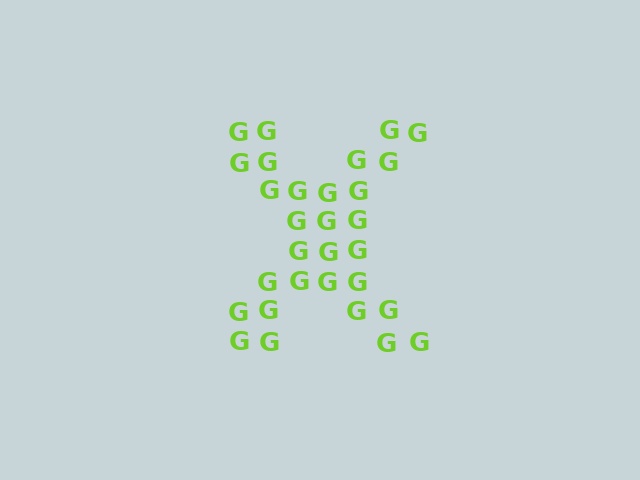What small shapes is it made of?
It is made of small letter G's.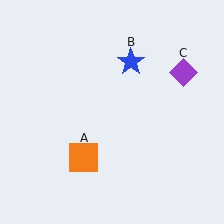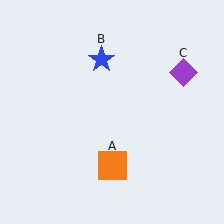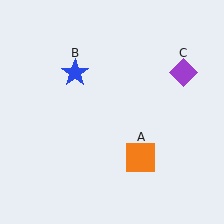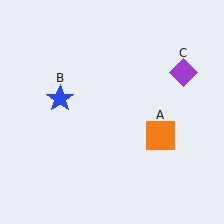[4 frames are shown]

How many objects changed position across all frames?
2 objects changed position: orange square (object A), blue star (object B).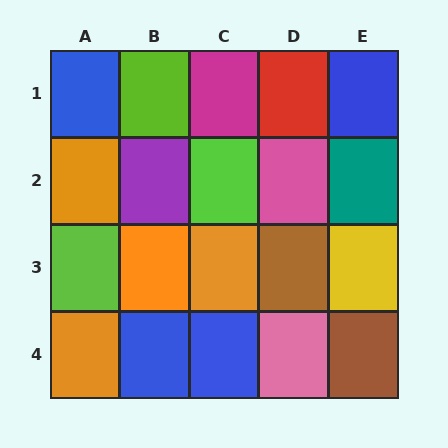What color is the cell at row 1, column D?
Red.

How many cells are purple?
1 cell is purple.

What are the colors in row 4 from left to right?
Orange, blue, blue, pink, brown.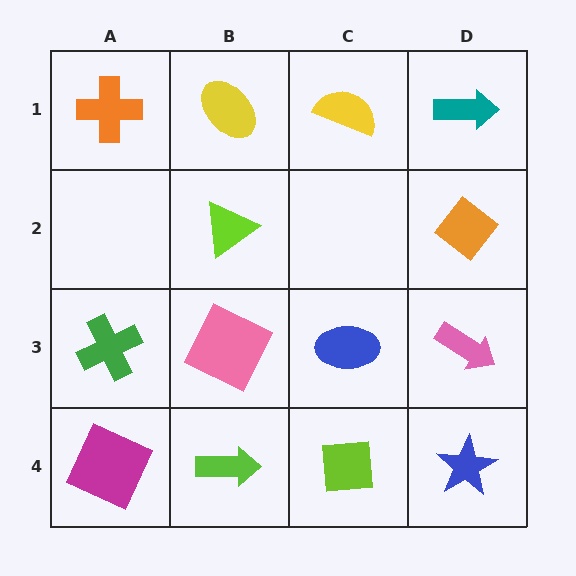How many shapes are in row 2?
2 shapes.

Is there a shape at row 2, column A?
No, that cell is empty.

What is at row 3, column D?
A pink arrow.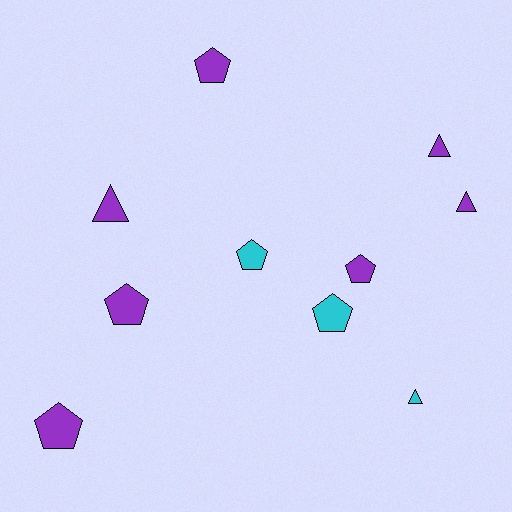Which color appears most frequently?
Purple, with 7 objects.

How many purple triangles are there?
There are 3 purple triangles.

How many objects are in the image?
There are 10 objects.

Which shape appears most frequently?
Pentagon, with 6 objects.